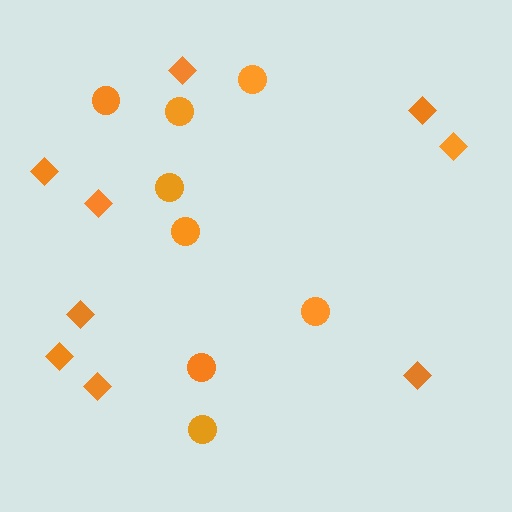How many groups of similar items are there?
There are 2 groups: one group of circles (8) and one group of diamonds (9).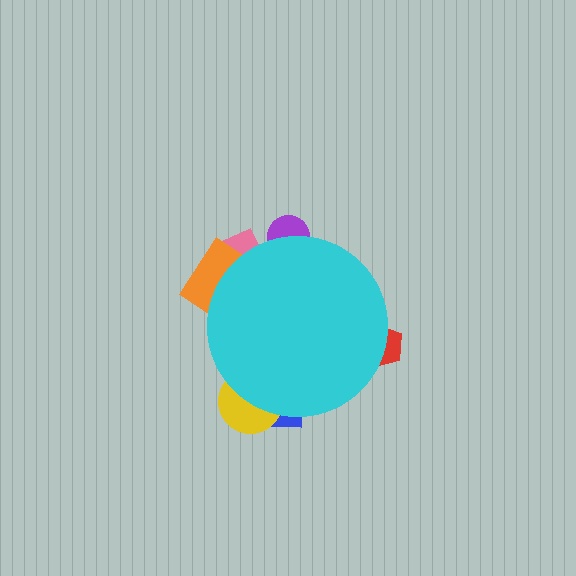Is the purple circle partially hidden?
Yes, the purple circle is partially hidden behind the cyan circle.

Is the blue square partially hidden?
Yes, the blue square is partially hidden behind the cyan circle.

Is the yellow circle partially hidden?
Yes, the yellow circle is partially hidden behind the cyan circle.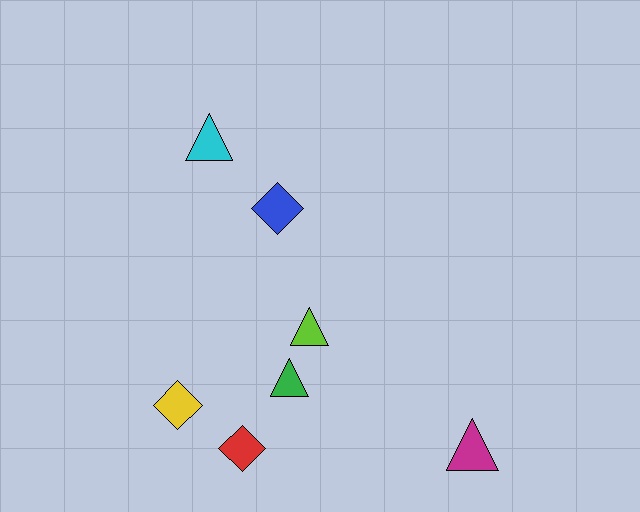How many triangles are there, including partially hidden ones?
There are 4 triangles.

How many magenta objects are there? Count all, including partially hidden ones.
There is 1 magenta object.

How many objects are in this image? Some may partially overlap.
There are 7 objects.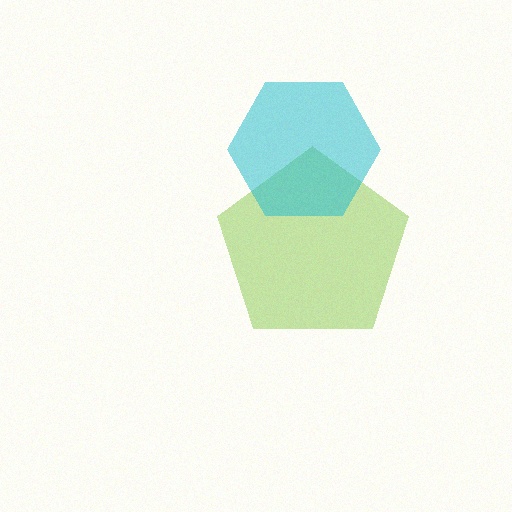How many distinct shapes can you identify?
There are 2 distinct shapes: a lime pentagon, a cyan hexagon.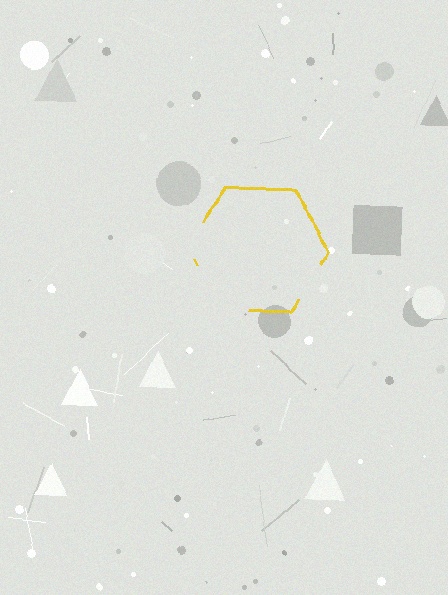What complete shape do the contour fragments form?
The contour fragments form a hexagon.